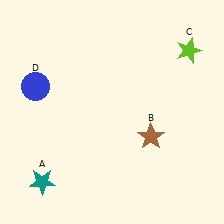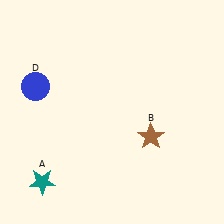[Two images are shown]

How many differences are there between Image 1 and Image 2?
There is 1 difference between the two images.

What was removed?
The lime star (C) was removed in Image 2.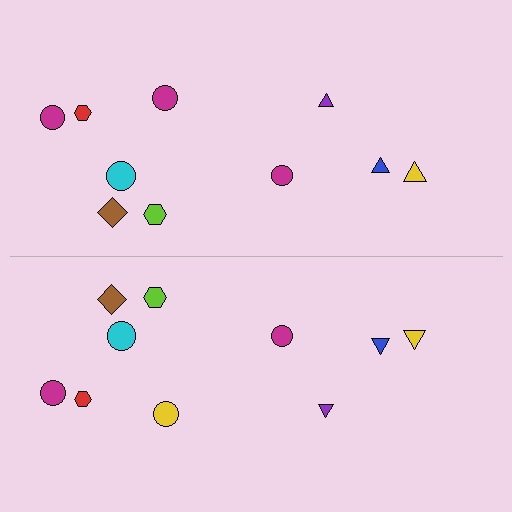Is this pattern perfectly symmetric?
No, the pattern is not perfectly symmetric. The yellow circle on the bottom side breaks the symmetry — its mirror counterpart is magenta.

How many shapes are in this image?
There are 20 shapes in this image.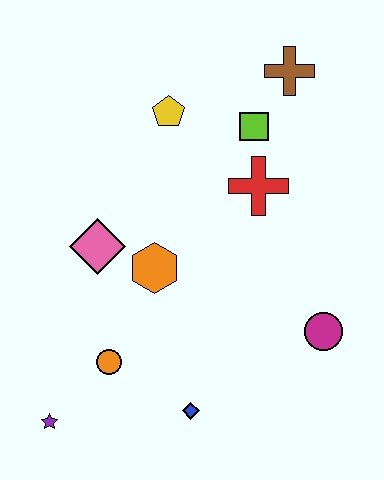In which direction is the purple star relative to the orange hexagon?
The purple star is below the orange hexagon.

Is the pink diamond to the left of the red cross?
Yes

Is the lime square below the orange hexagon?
No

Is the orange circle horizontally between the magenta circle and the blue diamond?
No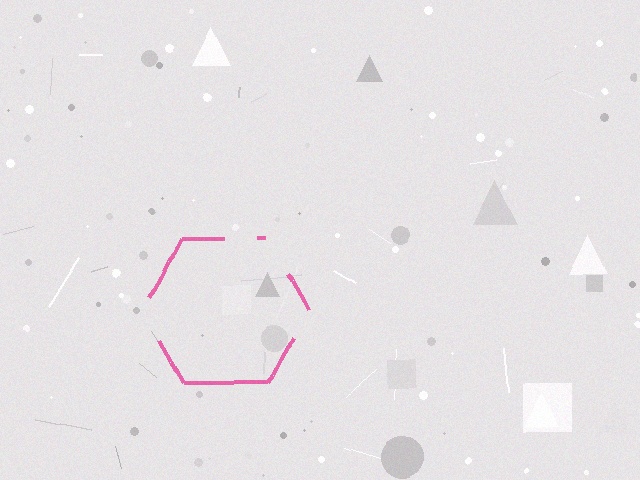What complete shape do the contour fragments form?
The contour fragments form a hexagon.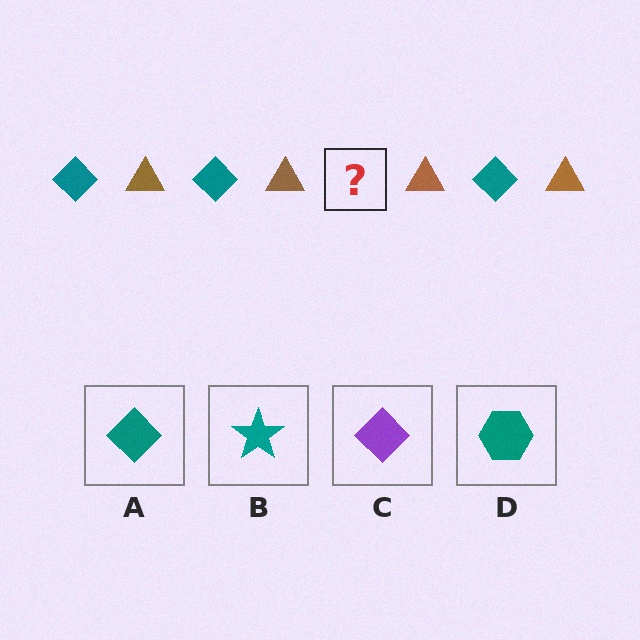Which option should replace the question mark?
Option A.